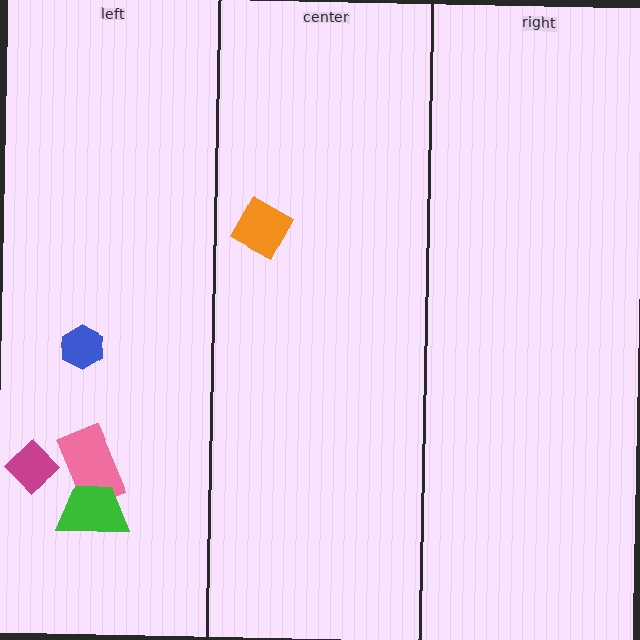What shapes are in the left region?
The blue hexagon, the pink rectangle, the green trapezoid, the magenta diamond.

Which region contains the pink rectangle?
The left region.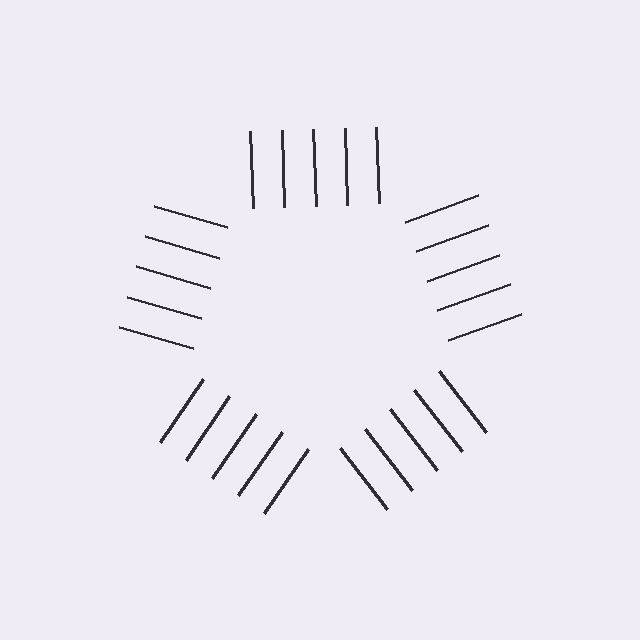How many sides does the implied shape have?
5 sides — the line-ends trace a pentagon.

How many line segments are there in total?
25 — 5 along each of the 5 edges.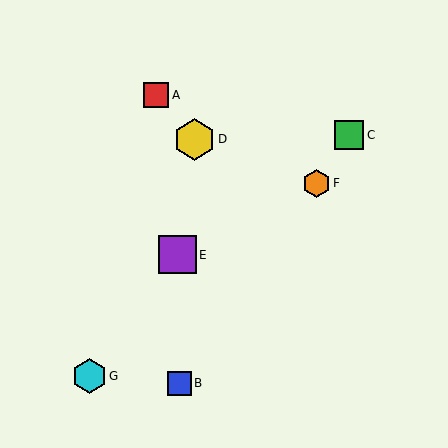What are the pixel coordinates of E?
Object E is at (177, 255).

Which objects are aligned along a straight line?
Objects B, C, F are aligned along a straight line.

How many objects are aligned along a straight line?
3 objects (B, C, F) are aligned along a straight line.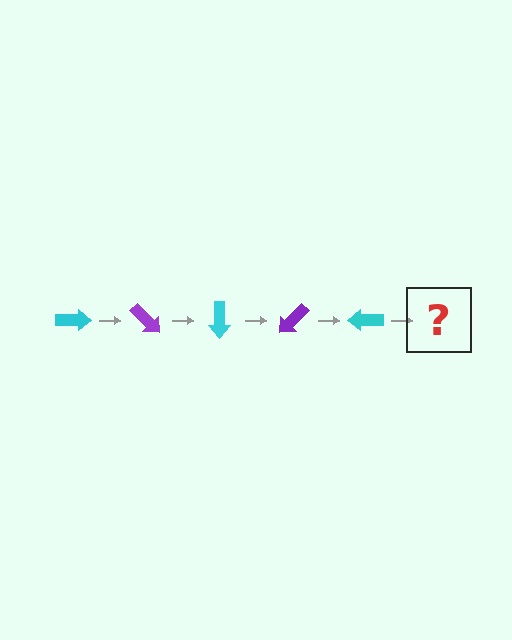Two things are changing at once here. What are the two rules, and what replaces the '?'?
The two rules are that it rotates 45 degrees each step and the color cycles through cyan and purple. The '?' should be a purple arrow, rotated 225 degrees from the start.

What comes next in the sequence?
The next element should be a purple arrow, rotated 225 degrees from the start.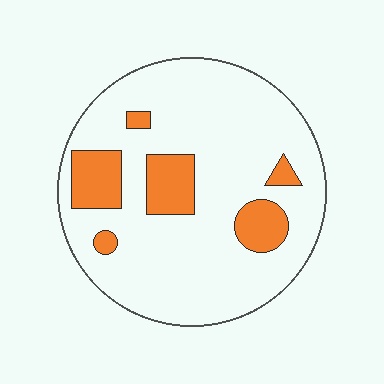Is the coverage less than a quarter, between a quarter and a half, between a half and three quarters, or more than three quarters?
Less than a quarter.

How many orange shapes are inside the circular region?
6.